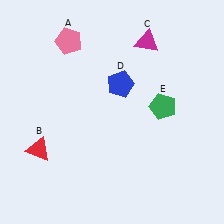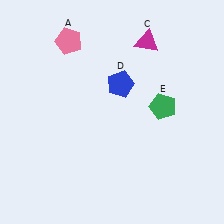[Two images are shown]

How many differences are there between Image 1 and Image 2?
There is 1 difference between the two images.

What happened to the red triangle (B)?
The red triangle (B) was removed in Image 2. It was in the bottom-left area of Image 1.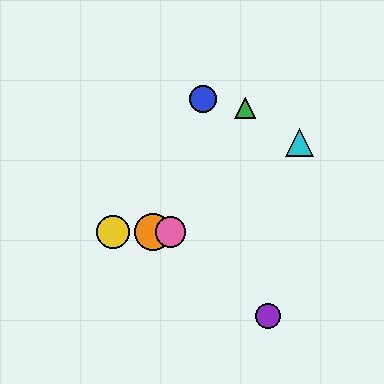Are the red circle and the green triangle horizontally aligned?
No, the red circle is at y≈232 and the green triangle is at y≈108.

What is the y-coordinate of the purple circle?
The purple circle is at y≈316.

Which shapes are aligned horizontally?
The red circle, the yellow circle, the orange circle, the pink circle are aligned horizontally.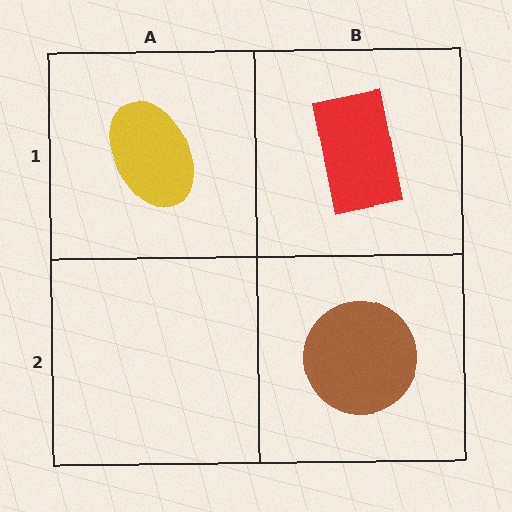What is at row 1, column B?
A red rectangle.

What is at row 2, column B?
A brown circle.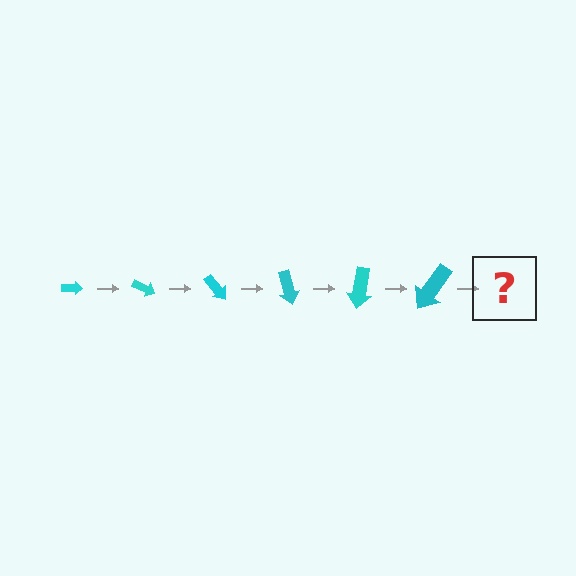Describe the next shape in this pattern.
It should be an arrow, larger than the previous one and rotated 150 degrees from the start.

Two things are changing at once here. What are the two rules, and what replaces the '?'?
The two rules are that the arrow grows larger each step and it rotates 25 degrees each step. The '?' should be an arrow, larger than the previous one and rotated 150 degrees from the start.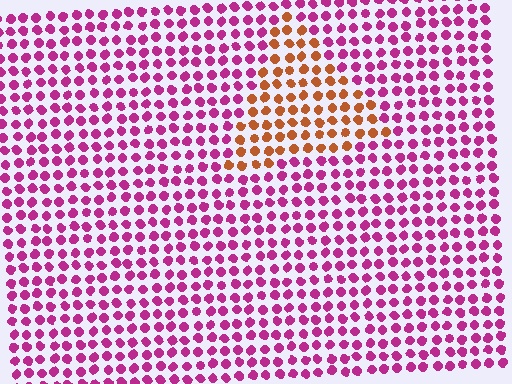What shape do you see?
I see a triangle.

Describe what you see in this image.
The image is filled with small magenta elements in a uniform arrangement. A triangle-shaped region is visible where the elements are tinted to a slightly different hue, forming a subtle color boundary.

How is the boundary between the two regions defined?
The boundary is defined purely by a slight shift in hue (about 61 degrees). Spacing, size, and orientation are identical on both sides.